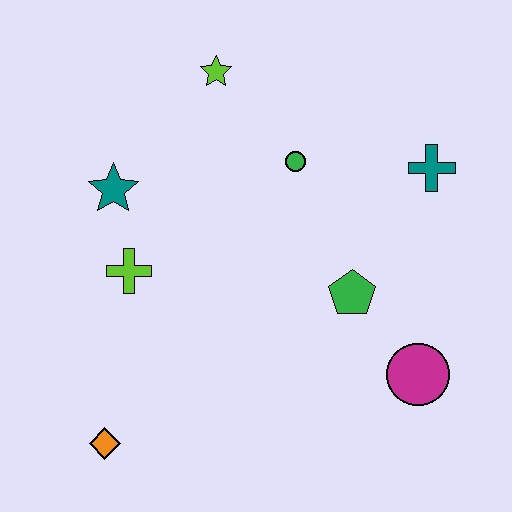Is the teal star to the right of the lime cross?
No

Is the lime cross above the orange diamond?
Yes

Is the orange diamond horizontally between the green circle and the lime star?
No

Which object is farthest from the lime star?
The orange diamond is farthest from the lime star.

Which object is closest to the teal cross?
The green circle is closest to the teal cross.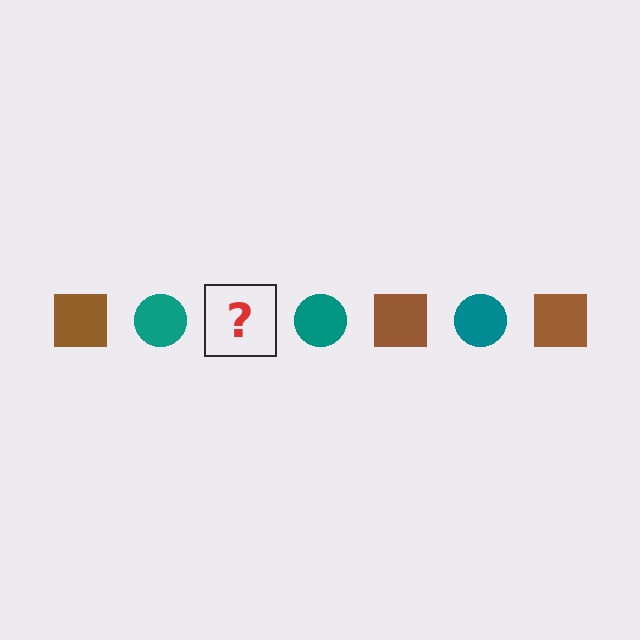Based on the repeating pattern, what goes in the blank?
The blank should be a brown square.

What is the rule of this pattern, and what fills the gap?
The rule is that the pattern alternates between brown square and teal circle. The gap should be filled with a brown square.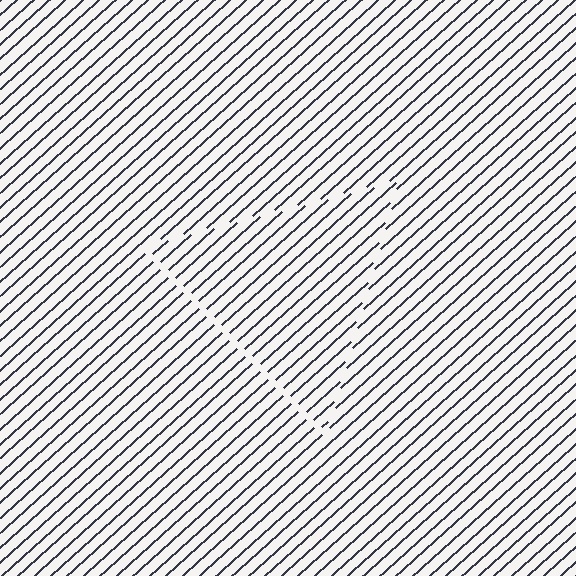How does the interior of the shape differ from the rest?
The interior of the shape contains the same grating, shifted by half a period — the contour is defined by the phase discontinuity where line-ends from the inner and outer gratings abut.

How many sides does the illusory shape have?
3 sides — the line-ends trace a triangle.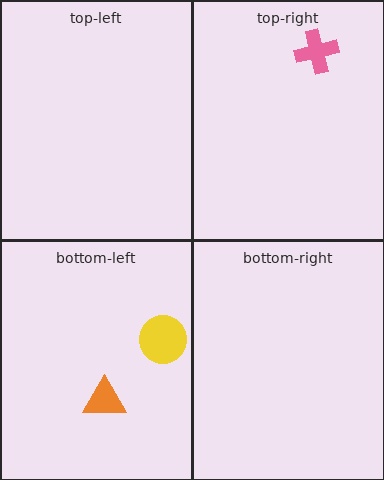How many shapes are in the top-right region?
1.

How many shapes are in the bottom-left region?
2.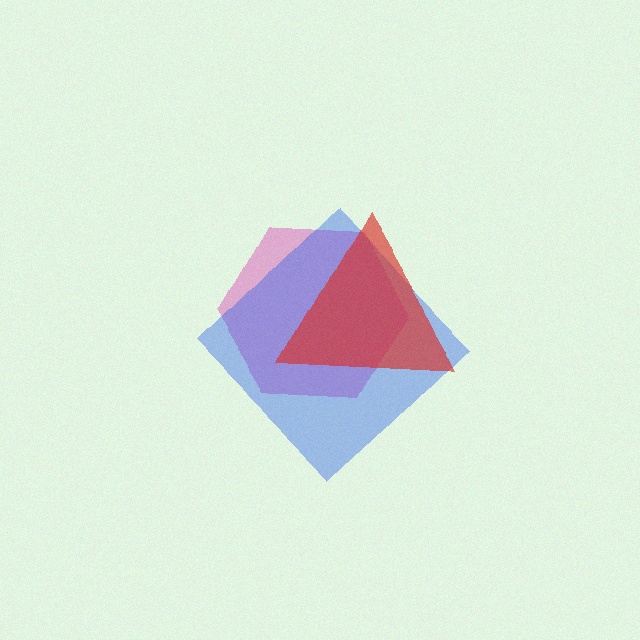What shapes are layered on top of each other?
The layered shapes are: a pink hexagon, a blue diamond, a red triangle.